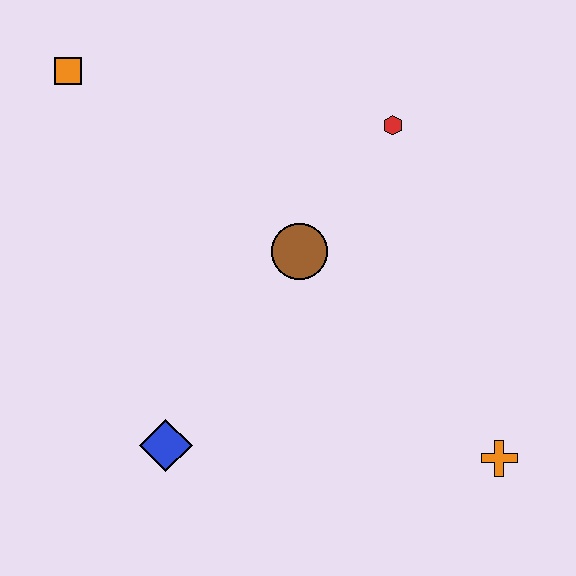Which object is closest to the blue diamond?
The brown circle is closest to the blue diamond.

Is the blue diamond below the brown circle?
Yes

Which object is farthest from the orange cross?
The orange square is farthest from the orange cross.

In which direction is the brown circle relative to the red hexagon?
The brown circle is below the red hexagon.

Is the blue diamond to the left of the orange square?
No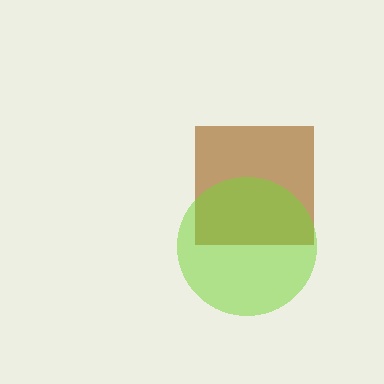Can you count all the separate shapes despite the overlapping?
Yes, there are 2 separate shapes.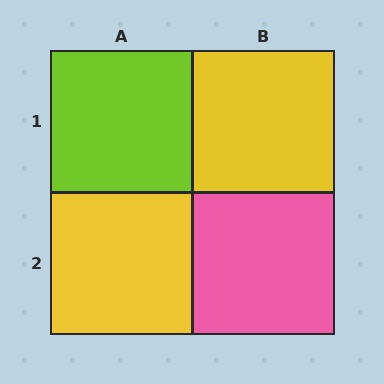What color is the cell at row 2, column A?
Yellow.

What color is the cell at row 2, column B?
Pink.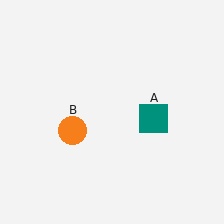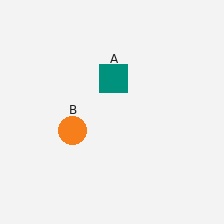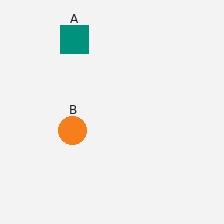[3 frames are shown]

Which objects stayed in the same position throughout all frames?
Orange circle (object B) remained stationary.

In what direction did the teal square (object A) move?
The teal square (object A) moved up and to the left.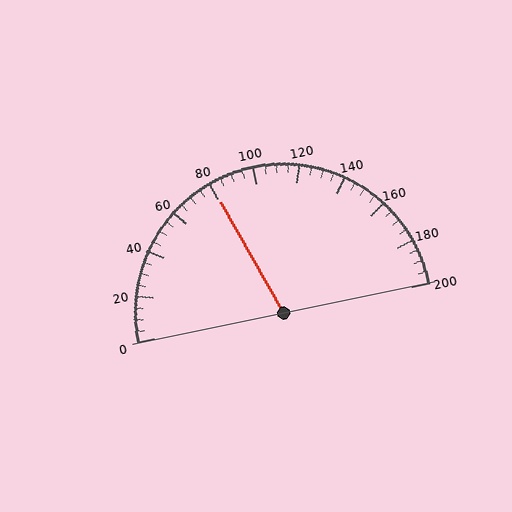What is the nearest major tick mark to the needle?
The nearest major tick mark is 80.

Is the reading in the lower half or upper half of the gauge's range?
The reading is in the lower half of the range (0 to 200).